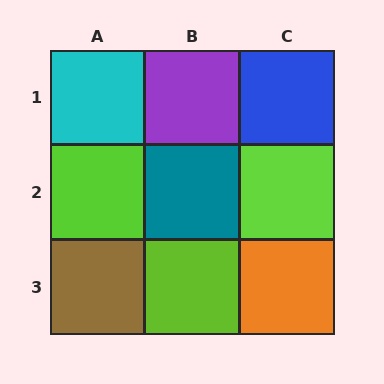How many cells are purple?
1 cell is purple.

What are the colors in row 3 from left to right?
Brown, lime, orange.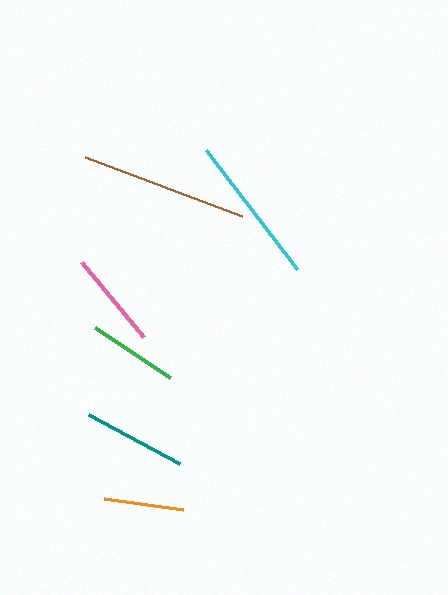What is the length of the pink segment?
The pink segment is approximately 97 pixels long.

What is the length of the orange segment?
The orange segment is approximately 80 pixels long.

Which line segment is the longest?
The brown line is the longest at approximately 168 pixels.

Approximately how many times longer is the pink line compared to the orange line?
The pink line is approximately 1.2 times the length of the orange line.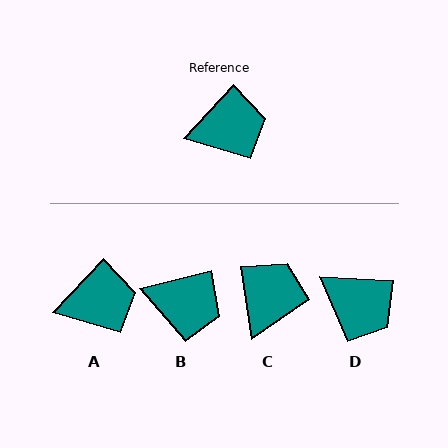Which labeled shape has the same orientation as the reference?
A.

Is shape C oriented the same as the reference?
No, it is off by about 51 degrees.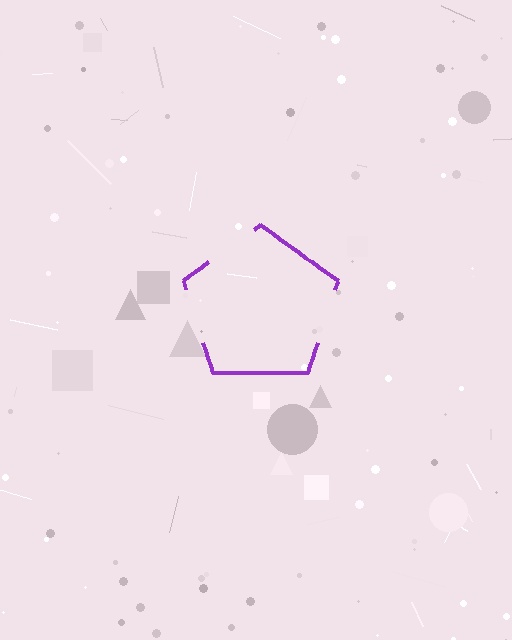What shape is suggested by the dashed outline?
The dashed outline suggests a pentagon.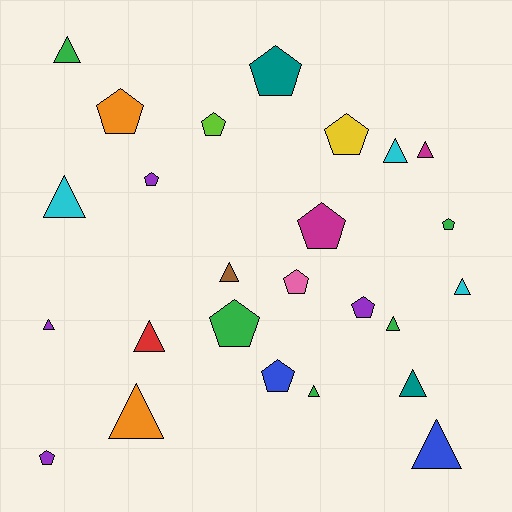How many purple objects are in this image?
There are 4 purple objects.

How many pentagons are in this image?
There are 12 pentagons.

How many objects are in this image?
There are 25 objects.